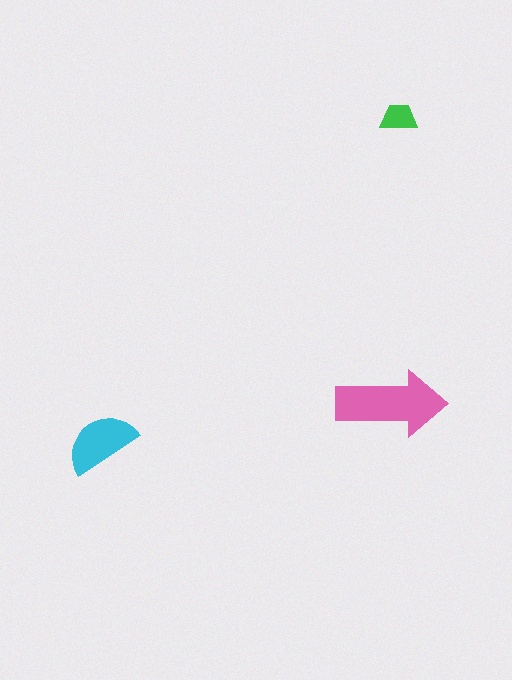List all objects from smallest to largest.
The green trapezoid, the cyan semicircle, the pink arrow.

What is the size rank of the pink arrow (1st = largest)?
1st.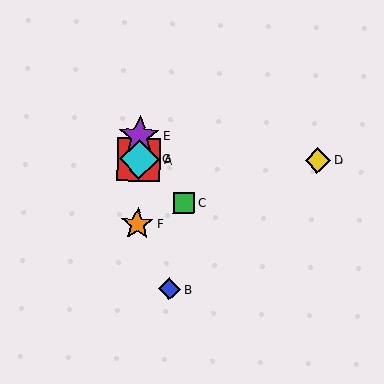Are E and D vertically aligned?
No, E is at x≈139 and D is at x≈318.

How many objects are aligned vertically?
4 objects (A, E, F, G) are aligned vertically.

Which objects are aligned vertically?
Objects A, E, F, G are aligned vertically.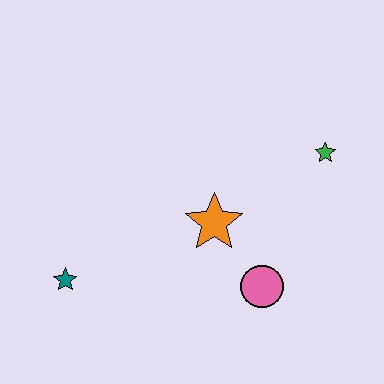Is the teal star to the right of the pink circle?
No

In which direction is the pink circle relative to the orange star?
The pink circle is below the orange star.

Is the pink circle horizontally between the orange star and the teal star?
No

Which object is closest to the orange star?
The pink circle is closest to the orange star.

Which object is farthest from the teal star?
The green star is farthest from the teal star.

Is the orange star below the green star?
Yes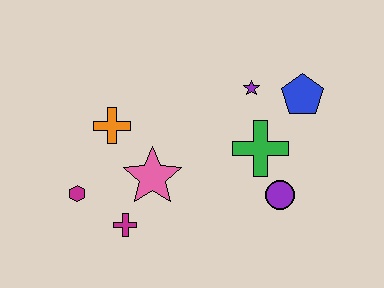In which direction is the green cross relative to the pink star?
The green cross is to the right of the pink star.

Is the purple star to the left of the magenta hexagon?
No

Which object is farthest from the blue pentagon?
The magenta hexagon is farthest from the blue pentagon.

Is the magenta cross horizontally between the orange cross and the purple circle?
Yes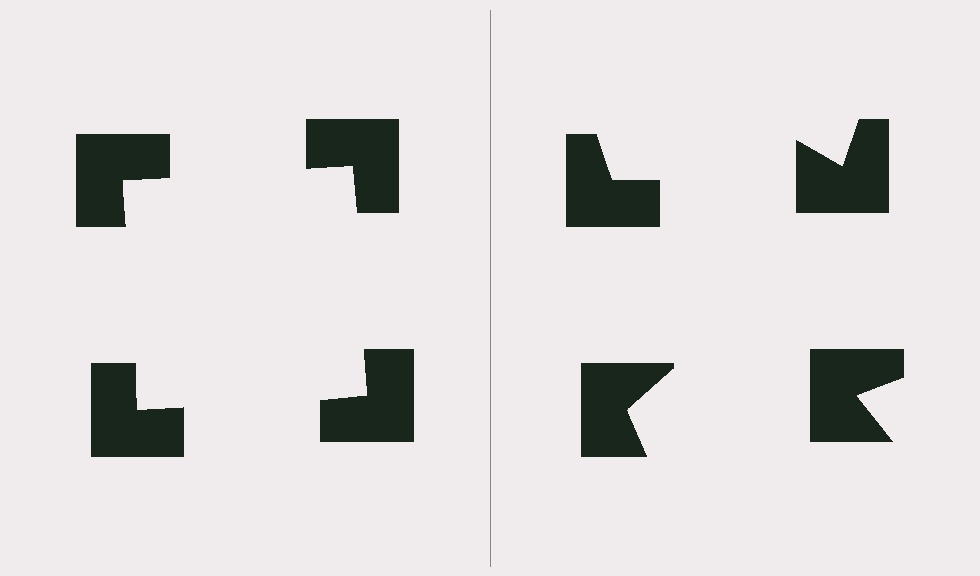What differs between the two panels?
The notched squares are positioned identically on both sides; only the wedge orientations differ. On the left they align to a square; on the right they are misaligned.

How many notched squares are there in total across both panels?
8 — 4 on each side.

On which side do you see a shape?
An illusory square appears on the left side. On the right side the wedge cuts are rotated, so no coherent shape forms.